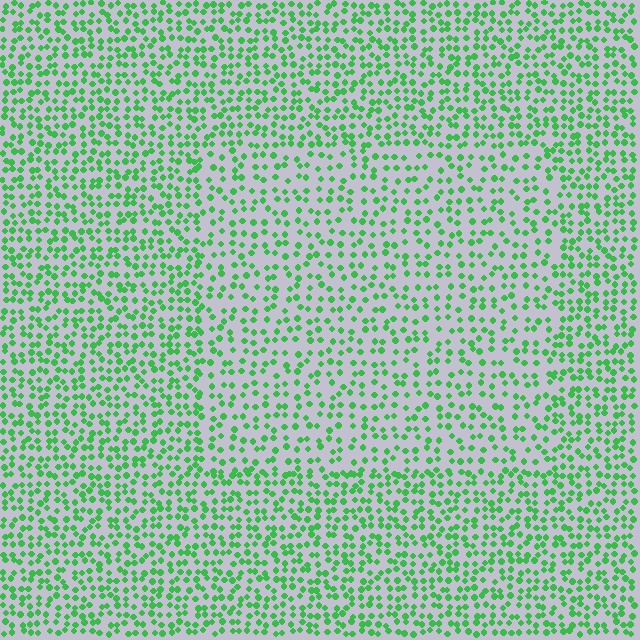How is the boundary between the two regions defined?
The boundary is defined by a change in element density (approximately 1.5x ratio). All elements are the same color, size, and shape.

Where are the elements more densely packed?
The elements are more densely packed outside the rectangle boundary.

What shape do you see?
I see a rectangle.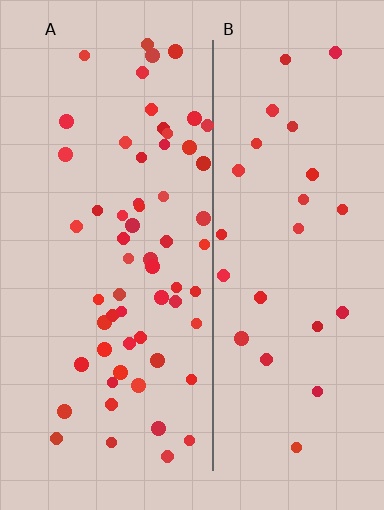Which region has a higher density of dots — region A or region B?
A (the left).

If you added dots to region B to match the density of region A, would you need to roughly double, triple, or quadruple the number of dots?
Approximately double.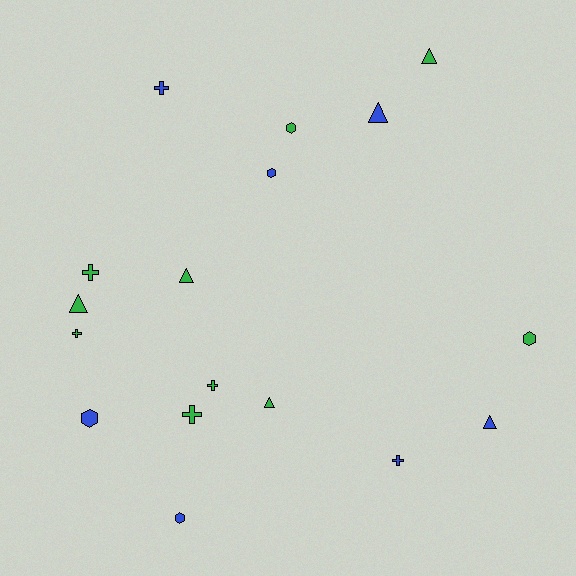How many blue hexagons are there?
There are 3 blue hexagons.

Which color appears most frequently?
Green, with 10 objects.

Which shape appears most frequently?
Cross, with 6 objects.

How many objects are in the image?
There are 17 objects.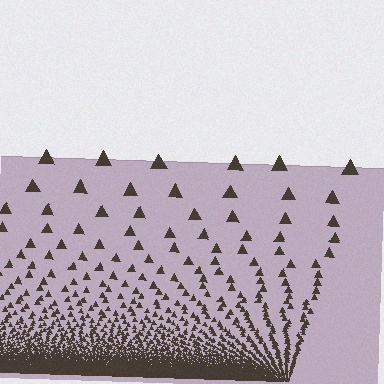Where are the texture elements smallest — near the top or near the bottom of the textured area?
Near the bottom.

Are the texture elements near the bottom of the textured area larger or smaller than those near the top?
Smaller. The gradient is inverted — elements near the bottom are smaller and denser.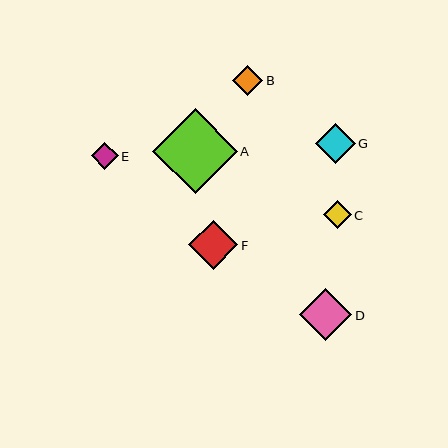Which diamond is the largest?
Diamond A is the largest with a size of approximately 84 pixels.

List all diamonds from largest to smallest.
From largest to smallest: A, D, F, G, B, C, E.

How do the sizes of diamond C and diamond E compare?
Diamond C and diamond E are approximately the same size.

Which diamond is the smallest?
Diamond E is the smallest with a size of approximately 26 pixels.